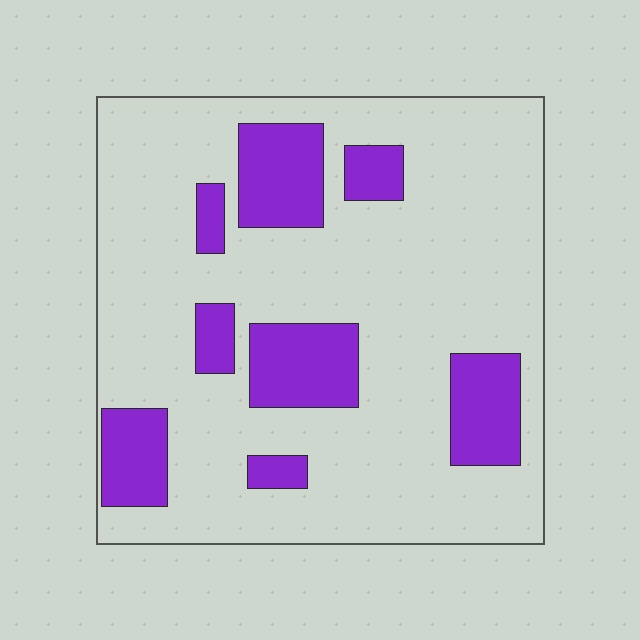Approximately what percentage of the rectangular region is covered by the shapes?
Approximately 20%.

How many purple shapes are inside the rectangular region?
8.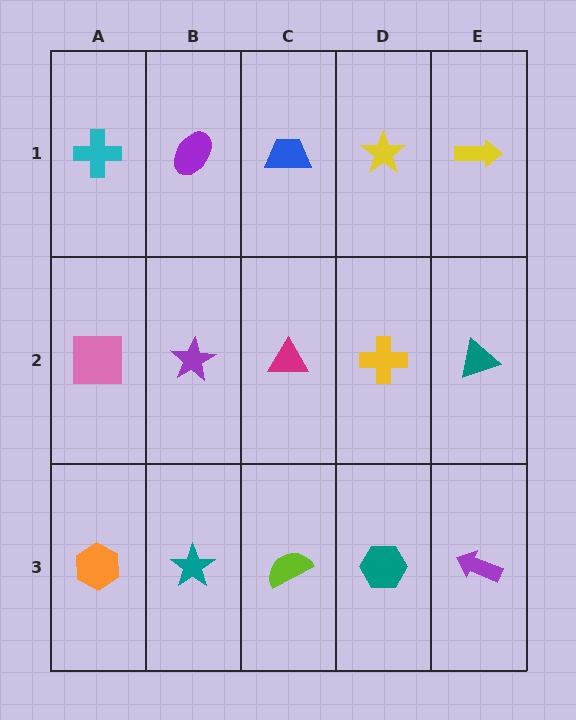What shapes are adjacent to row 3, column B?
A purple star (row 2, column B), an orange hexagon (row 3, column A), a lime semicircle (row 3, column C).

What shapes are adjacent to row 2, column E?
A yellow arrow (row 1, column E), a purple arrow (row 3, column E), a yellow cross (row 2, column D).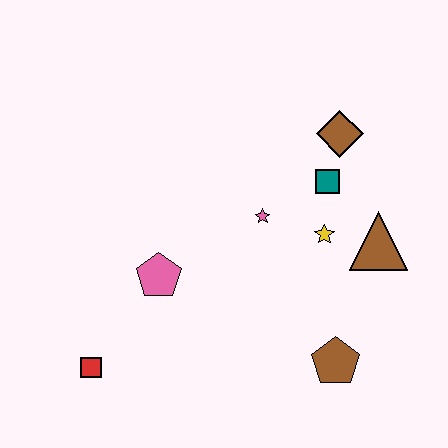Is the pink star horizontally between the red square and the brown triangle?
Yes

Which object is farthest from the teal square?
The red square is farthest from the teal square.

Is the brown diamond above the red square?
Yes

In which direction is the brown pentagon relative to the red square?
The brown pentagon is to the right of the red square.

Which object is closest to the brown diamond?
The teal square is closest to the brown diamond.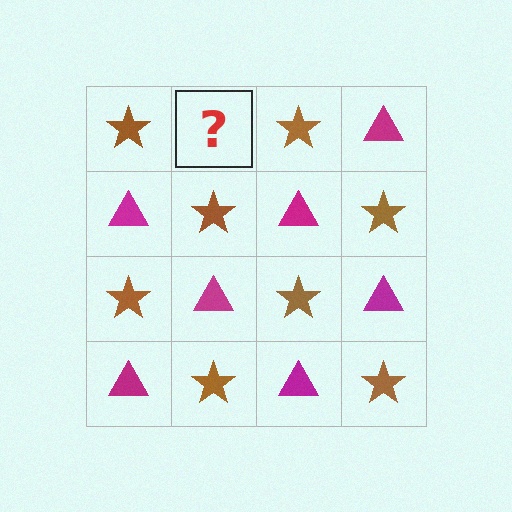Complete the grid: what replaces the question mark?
The question mark should be replaced with a magenta triangle.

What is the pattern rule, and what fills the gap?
The rule is that it alternates brown star and magenta triangle in a checkerboard pattern. The gap should be filled with a magenta triangle.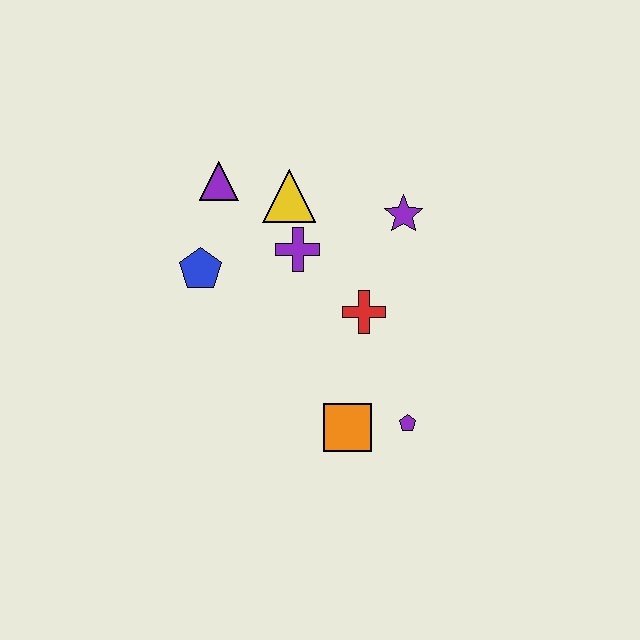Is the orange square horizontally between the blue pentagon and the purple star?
Yes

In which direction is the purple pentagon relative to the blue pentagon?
The purple pentagon is to the right of the blue pentagon.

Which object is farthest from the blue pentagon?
The purple pentagon is farthest from the blue pentagon.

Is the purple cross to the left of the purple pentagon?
Yes